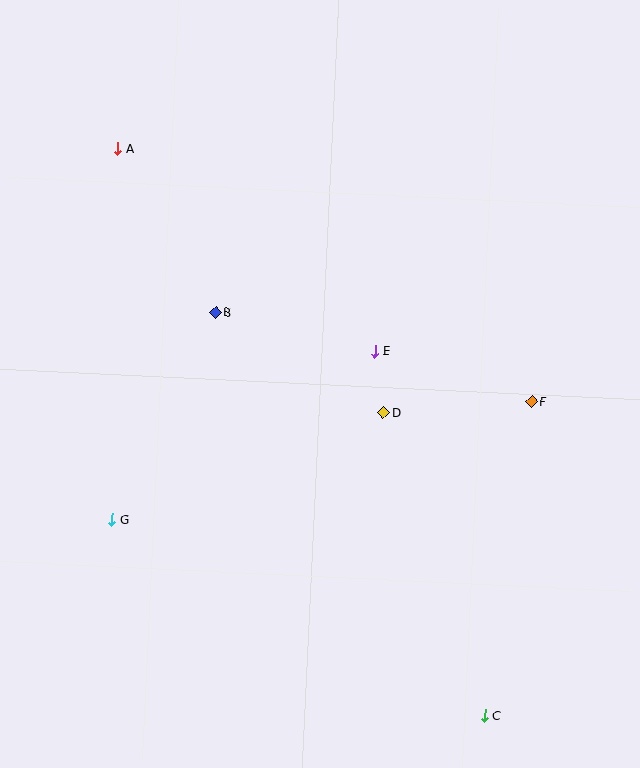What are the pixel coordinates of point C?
Point C is at (485, 716).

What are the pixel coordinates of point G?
Point G is at (112, 520).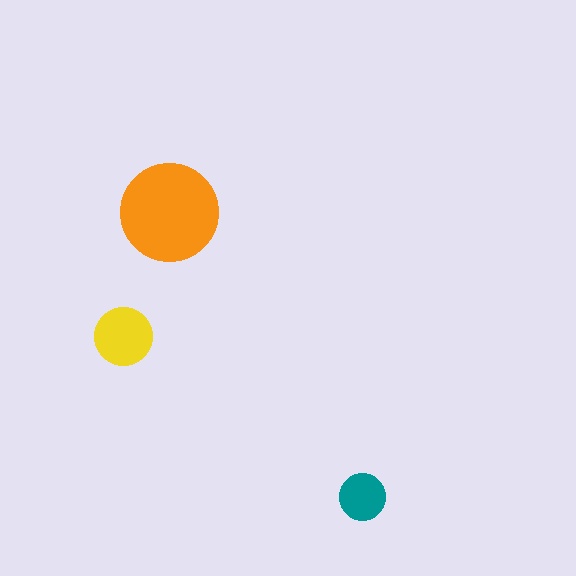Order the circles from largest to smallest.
the orange one, the yellow one, the teal one.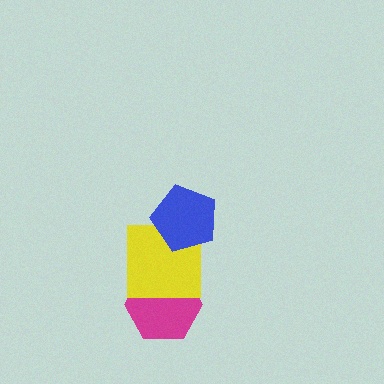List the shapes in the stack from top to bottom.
From top to bottom: the blue pentagon, the yellow square, the magenta hexagon.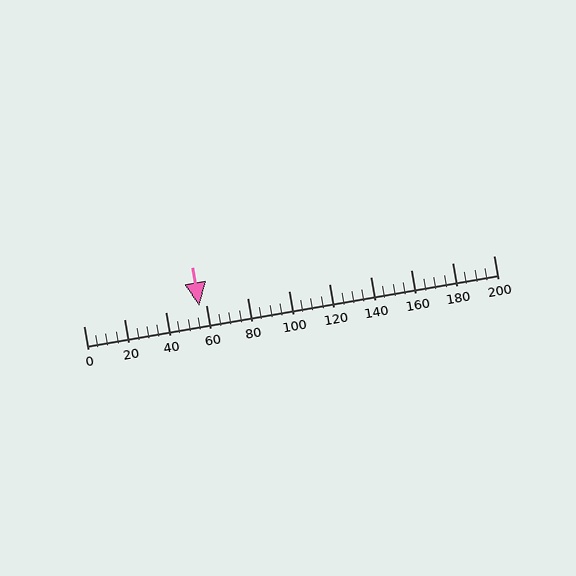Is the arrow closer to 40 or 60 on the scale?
The arrow is closer to 60.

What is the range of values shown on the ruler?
The ruler shows values from 0 to 200.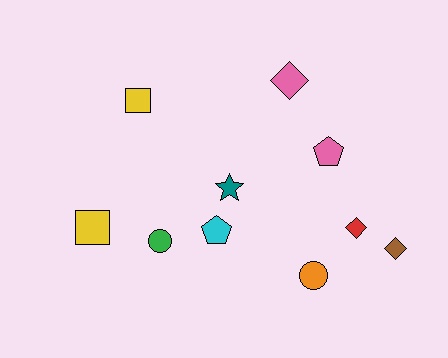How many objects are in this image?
There are 10 objects.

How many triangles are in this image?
There are no triangles.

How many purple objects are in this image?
There are no purple objects.